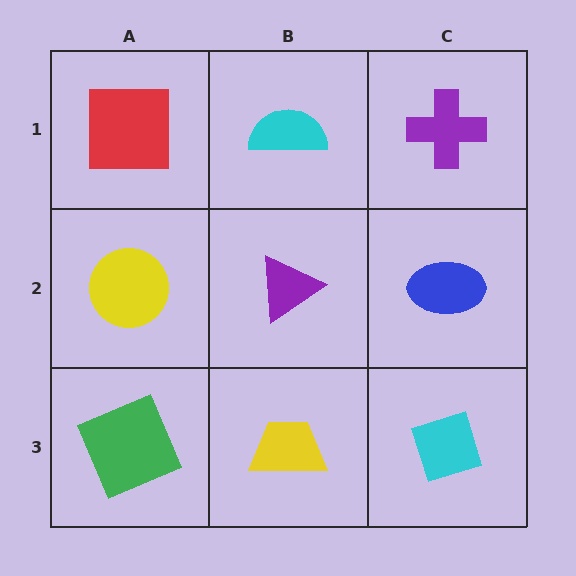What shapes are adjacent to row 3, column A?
A yellow circle (row 2, column A), a yellow trapezoid (row 3, column B).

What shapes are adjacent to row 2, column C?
A purple cross (row 1, column C), a cyan diamond (row 3, column C), a purple triangle (row 2, column B).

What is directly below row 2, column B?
A yellow trapezoid.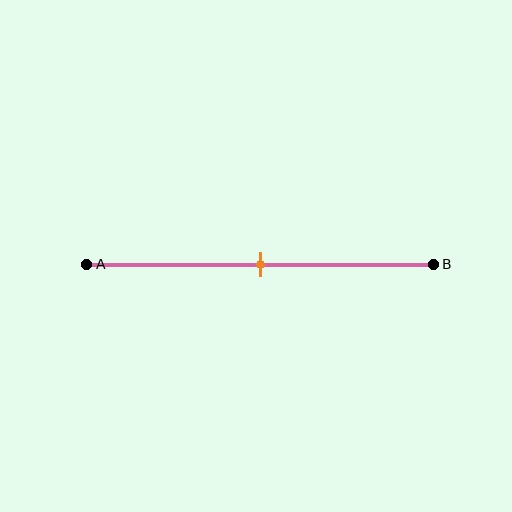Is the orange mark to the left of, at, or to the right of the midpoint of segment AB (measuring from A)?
The orange mark is approximately at the midpoint of segment AB.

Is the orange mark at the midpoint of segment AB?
Yes, the mark is approximately at the midpoint.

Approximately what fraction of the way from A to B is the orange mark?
The orange mark is approximately 50% of the way from A to B.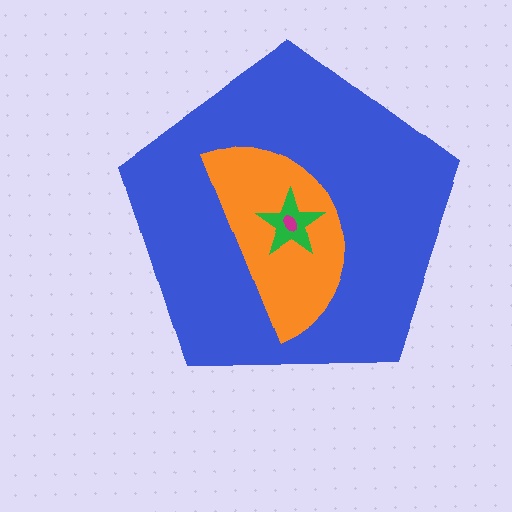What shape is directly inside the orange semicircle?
The green star.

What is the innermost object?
The magenta ellipse.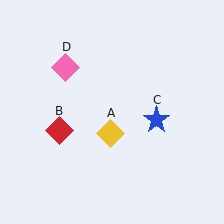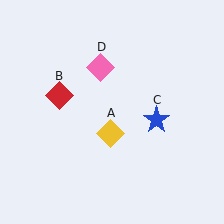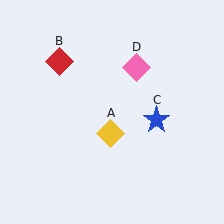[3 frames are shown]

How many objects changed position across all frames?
2 objects changed position: red diamond (object B), pink diamond (object D).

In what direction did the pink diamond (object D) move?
The pink diamond (object D) moved right.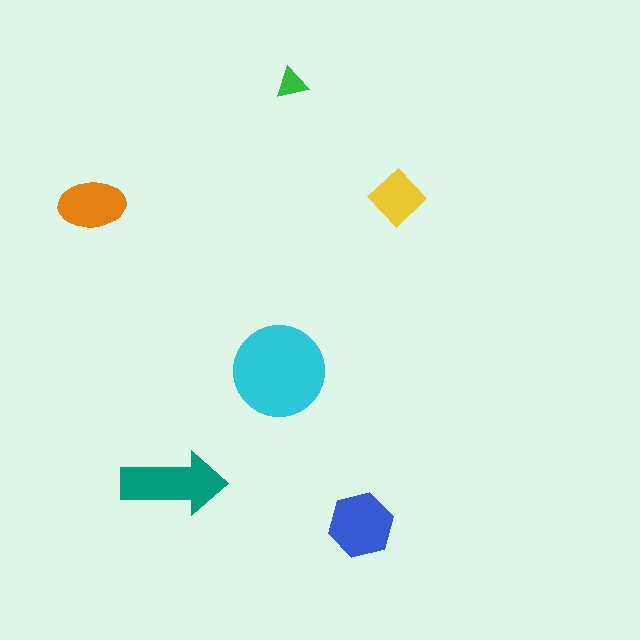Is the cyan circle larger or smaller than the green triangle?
Larger.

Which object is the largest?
The cyan circle.